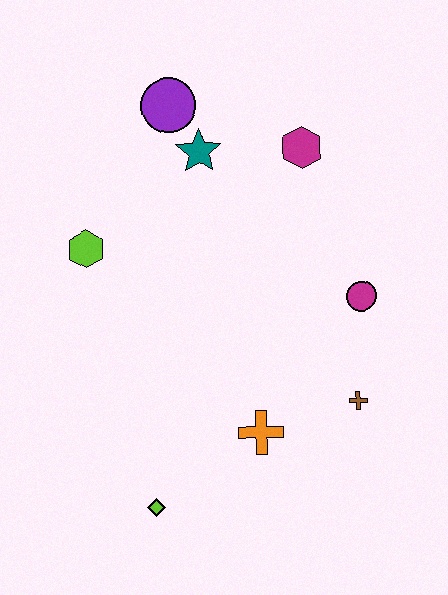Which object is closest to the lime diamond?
The orange cross is closest to the lime diamond.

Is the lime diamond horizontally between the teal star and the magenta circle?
No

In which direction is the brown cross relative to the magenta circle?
The brown cross is below the magenta circle.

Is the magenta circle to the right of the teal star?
Yes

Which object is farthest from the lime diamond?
The purple circle is farthest from the lime diamond.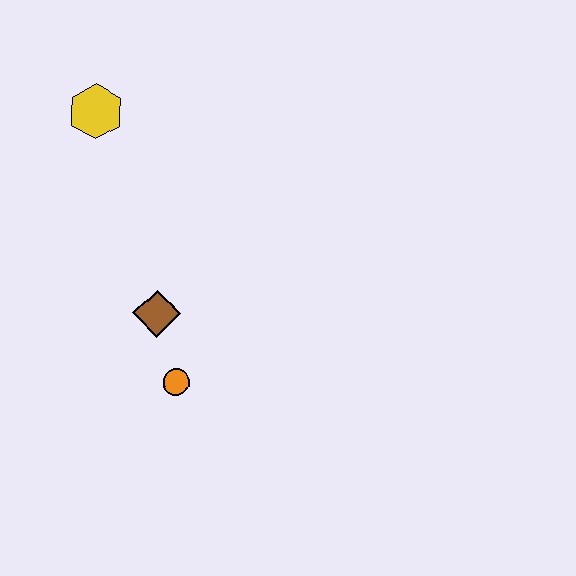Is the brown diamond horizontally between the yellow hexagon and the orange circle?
Yes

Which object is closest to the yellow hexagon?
The brown diamond is closest to the yellow hexagon.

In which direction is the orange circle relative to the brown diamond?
The orange circle is below the brown diamond.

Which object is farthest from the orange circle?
The yellow hexagon is farthest from the orange circle.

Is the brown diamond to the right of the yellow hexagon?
Yes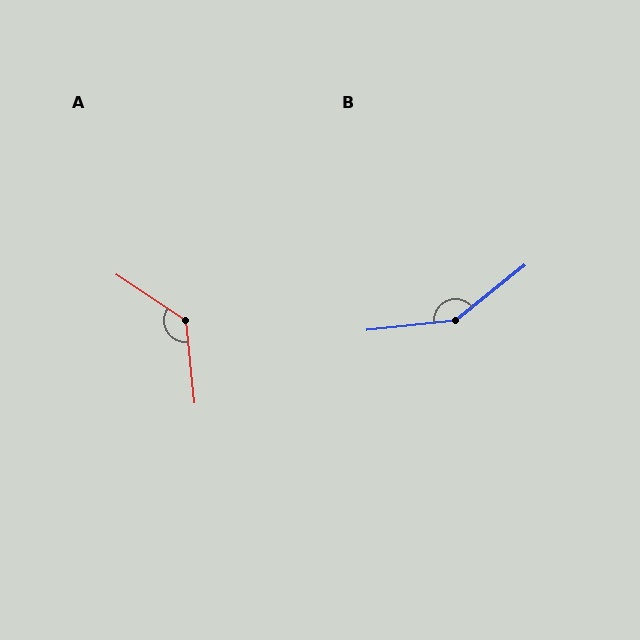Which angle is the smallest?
A, at approximately 129 degrees.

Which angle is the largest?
B, at approximately 148 degrees.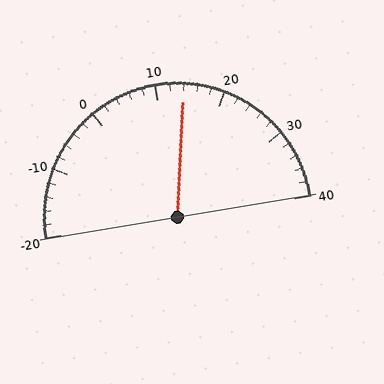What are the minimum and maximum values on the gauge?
The gauge ranges from -20 to 40.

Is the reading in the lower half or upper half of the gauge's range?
The reading is in the upper half of the range (-20 to 40).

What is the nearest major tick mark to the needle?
The nearest major tick mark is 10.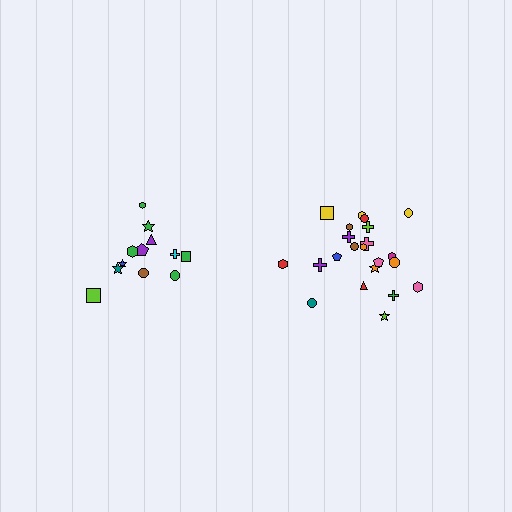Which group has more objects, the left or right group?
The right group.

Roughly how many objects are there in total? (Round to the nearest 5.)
Roughly 35 objects in total.